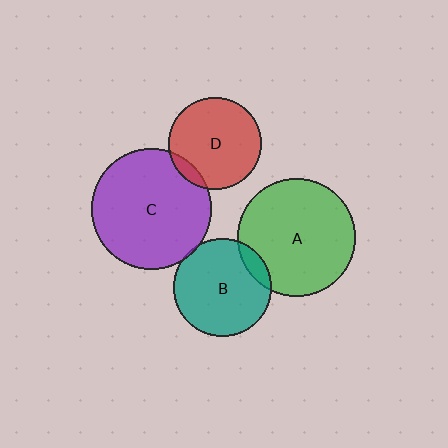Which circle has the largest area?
Circle C (purple).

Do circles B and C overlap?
Yes.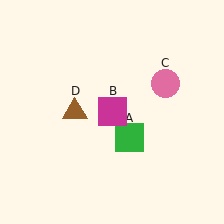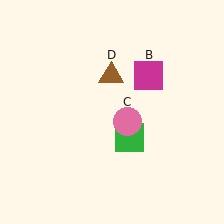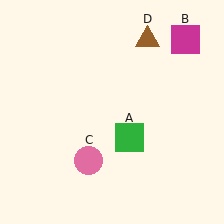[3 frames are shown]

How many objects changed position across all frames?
3 objects changed position: magenta square (object B), pink circle (object C), brown triangle (object D).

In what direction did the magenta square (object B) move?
The magenta square (object B) moved up and to the right.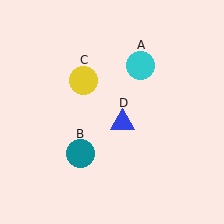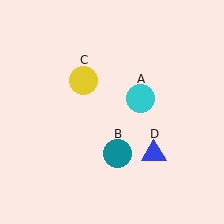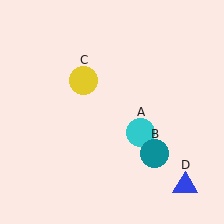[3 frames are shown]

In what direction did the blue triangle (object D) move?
The blue triangle (object D) moved down and to the right.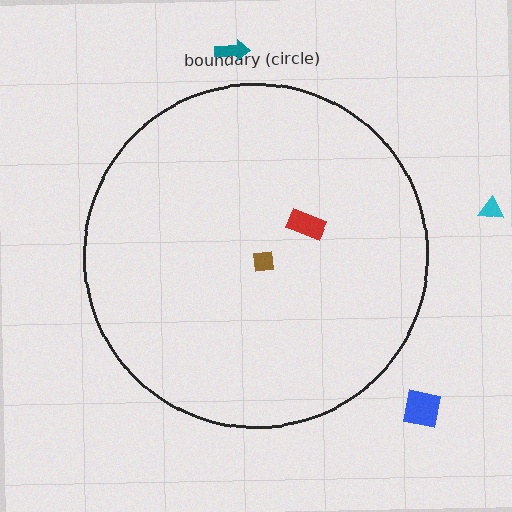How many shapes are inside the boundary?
2 inside, 3 outside.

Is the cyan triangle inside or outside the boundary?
Outside.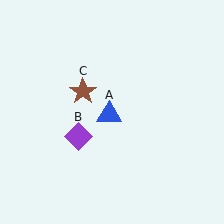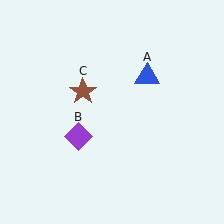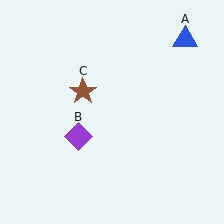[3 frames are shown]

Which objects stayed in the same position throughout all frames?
Purple diamond (object B) and brown star (object C) remained stationary.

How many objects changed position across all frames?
1 object changed position: blue triangle (object A).